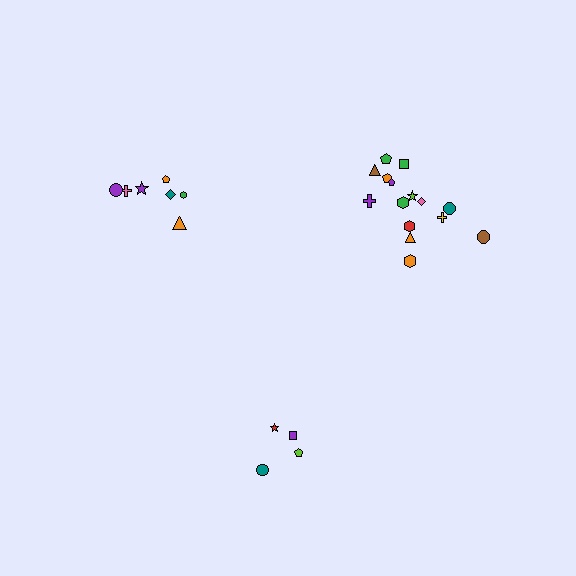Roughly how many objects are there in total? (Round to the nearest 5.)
Roughly 25 objects in total.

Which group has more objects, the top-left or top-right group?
The top-right group.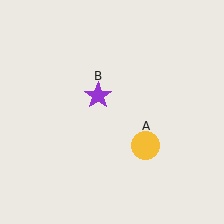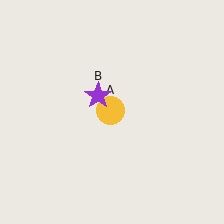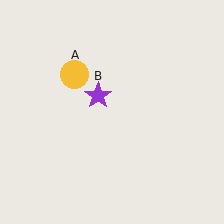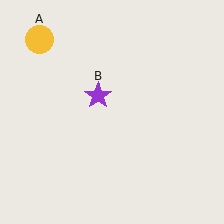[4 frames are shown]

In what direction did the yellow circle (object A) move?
The yellow circle (object A) moved up and to the left.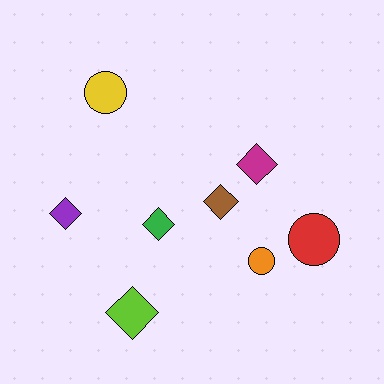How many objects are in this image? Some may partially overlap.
There are 8 objects.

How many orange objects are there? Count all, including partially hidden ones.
There is 1 orange object.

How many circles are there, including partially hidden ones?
There are 3 circles.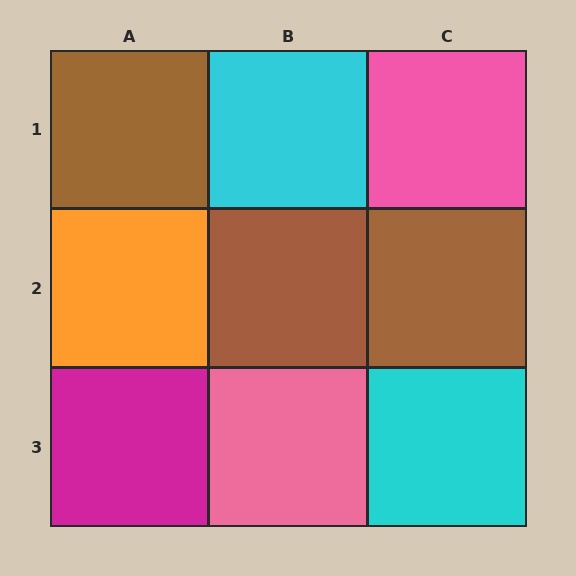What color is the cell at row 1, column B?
Cyan.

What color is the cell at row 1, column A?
Brown.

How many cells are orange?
1 cell is orange.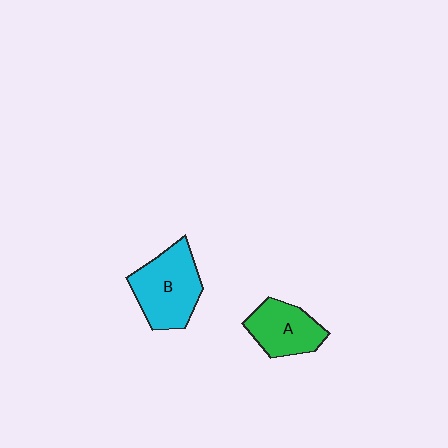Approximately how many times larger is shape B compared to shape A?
Approximately 1.3 times.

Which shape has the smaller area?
Shape A (green).